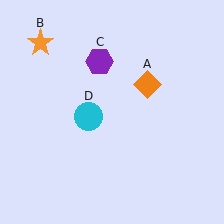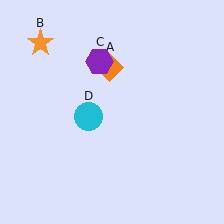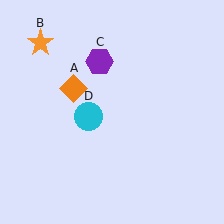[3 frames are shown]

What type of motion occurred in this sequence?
The orange diamond (object A) rotated counterclockwise around the center of the scene.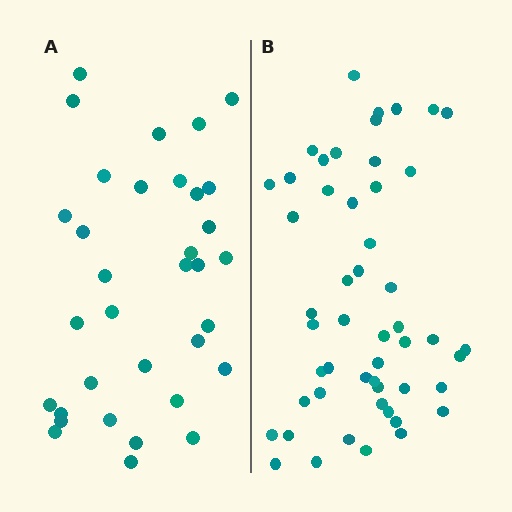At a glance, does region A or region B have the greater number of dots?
Region B (the right region) has more dots.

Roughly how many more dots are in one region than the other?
Region B has approximately 15 more dots than region A.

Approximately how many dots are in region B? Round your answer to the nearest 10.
About 50 dots. (The exact count is 51, which rounds to 50.)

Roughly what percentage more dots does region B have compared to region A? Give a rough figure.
About 50% more.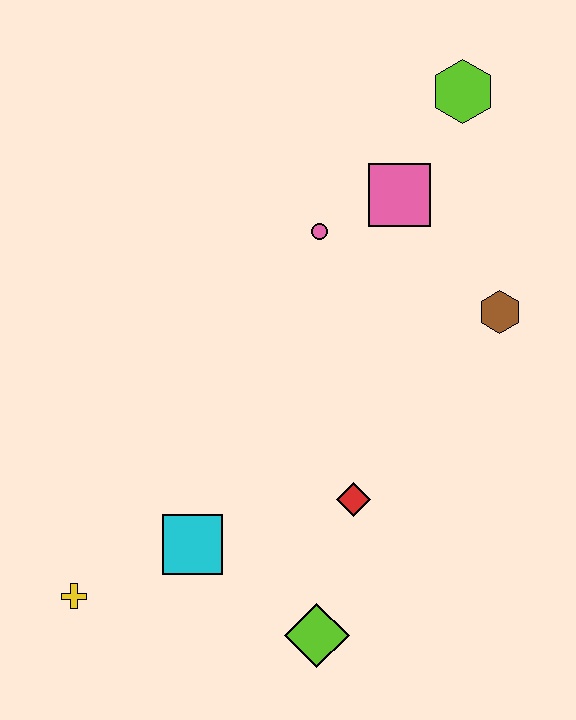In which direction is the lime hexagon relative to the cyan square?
The lime hexagon is above the cyan square.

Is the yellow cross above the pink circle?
No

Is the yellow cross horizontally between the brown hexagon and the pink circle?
No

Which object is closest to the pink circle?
The pink square is closest to the pink circle.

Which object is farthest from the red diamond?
The lime hexagon is farthest from the red diamond.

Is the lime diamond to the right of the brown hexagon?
No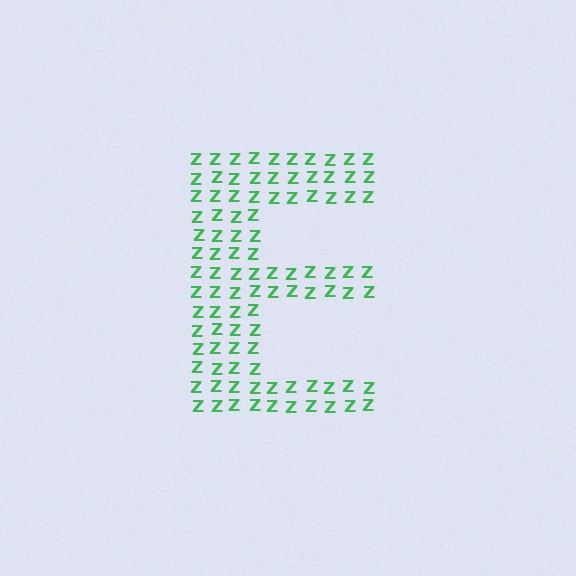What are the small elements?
The small elements are letter Z's.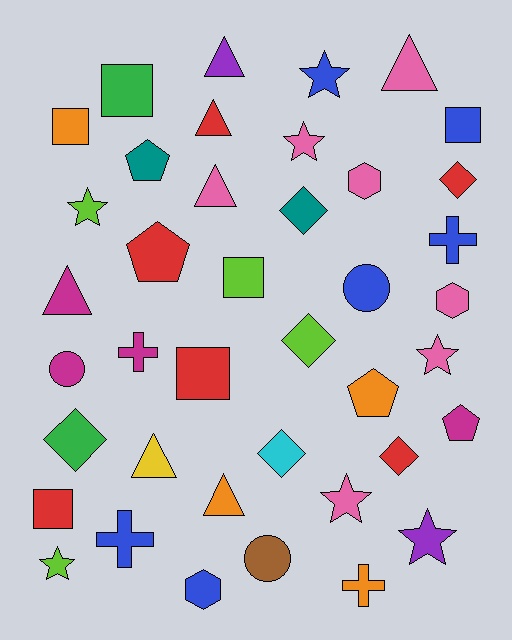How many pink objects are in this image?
There are 7 pink objects.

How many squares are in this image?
There are 6 squares.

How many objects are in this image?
There are 40 objects.